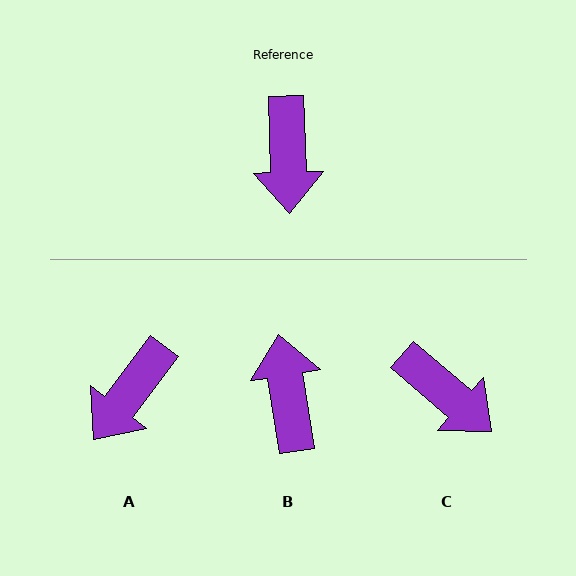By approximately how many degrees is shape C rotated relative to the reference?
Approximately 47 degrees counter-clockwise.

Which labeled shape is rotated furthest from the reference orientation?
B, about 173 degrees away.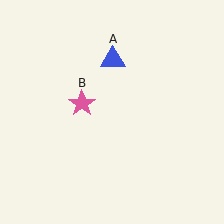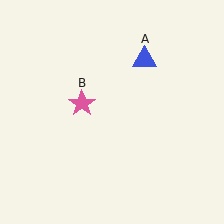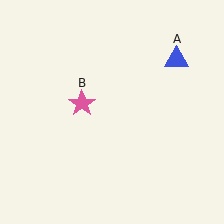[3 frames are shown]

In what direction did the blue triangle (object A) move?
The blue triangle (object A) moved right.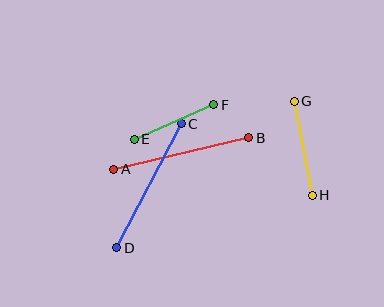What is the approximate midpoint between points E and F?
The midpoint is at approximately (174, 122) pixels.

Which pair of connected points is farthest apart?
Points C and D are farthest apart.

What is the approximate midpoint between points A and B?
The midpoint is at approximately (181, 154) pixels.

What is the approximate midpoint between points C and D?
The midpoint is at approximately (149, 186) pixels.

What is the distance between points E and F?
The distance is approximately 86 pixels.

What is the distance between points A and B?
The distance is approximately 138 pixels.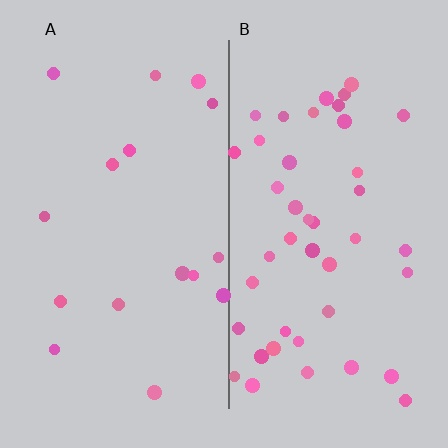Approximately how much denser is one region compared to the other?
Approximately 2.7× — region B over region A.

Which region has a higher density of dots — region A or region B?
B (the right).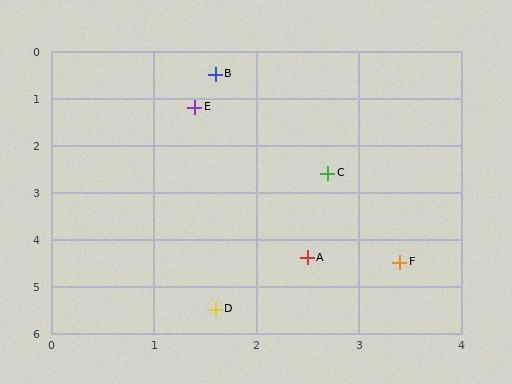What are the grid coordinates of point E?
Point E is at approximately (1.4, 1.2).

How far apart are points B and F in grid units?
Points B and F are about 4.4 grid units apart.